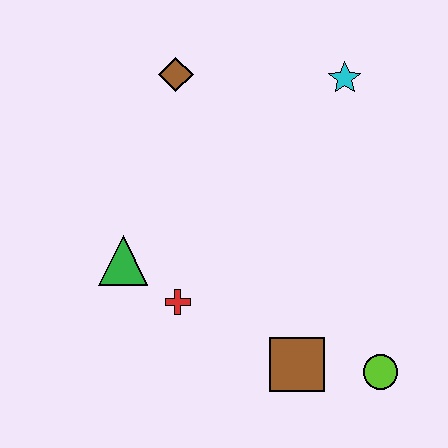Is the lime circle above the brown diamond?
No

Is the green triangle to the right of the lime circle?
No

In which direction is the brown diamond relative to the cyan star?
The brown diamond is to the left of the cyan star.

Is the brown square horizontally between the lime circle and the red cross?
Yes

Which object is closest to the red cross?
The green triangle is closest to the red cross.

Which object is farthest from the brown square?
The brown diamond is farthest from the brown square.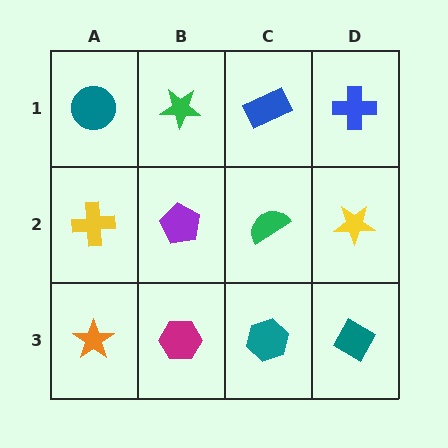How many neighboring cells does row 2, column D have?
3.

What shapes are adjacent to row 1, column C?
A green semicircle (row 2, column C), a green star (row 1, column B), a blue cross (row 1, column D).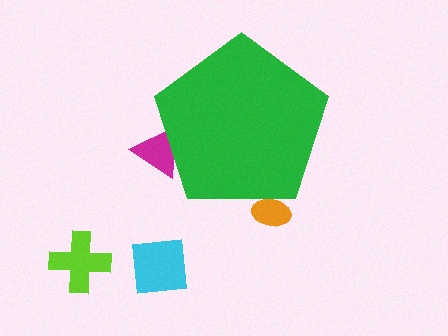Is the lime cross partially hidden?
No, the lime cross is fully visible.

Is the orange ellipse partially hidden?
Yes, the orange ellipse is partially hidden behind the green pentagon.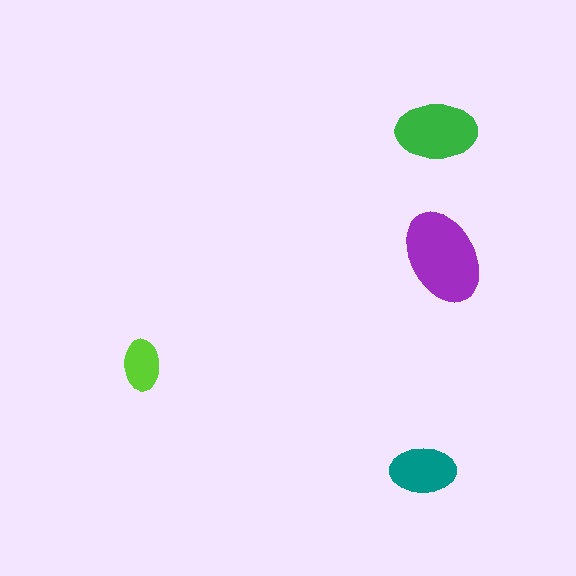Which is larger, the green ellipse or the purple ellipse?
The purple one.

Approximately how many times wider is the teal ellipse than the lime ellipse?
About 1.5 times wider.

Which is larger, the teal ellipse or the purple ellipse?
The purple one.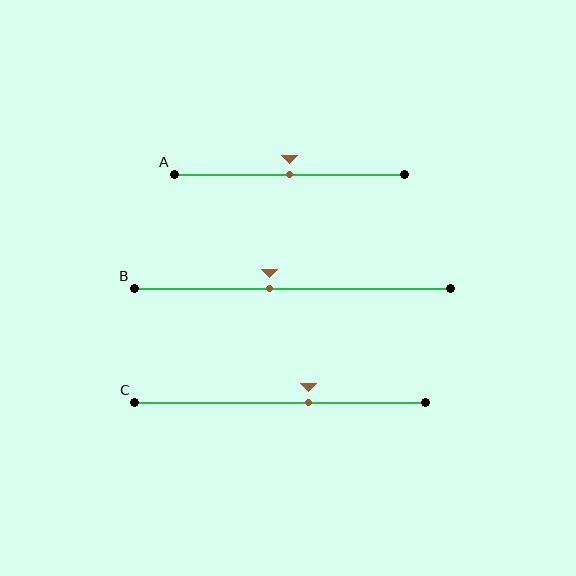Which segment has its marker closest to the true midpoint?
Segment A has its marker closest to the true midpoint.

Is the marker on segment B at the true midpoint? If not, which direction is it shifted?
No, the marker on segment B is shifted to the left by about 7% of the segment length.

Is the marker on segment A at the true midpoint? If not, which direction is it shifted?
Yes, the marker on segment A is at the true midpoint.